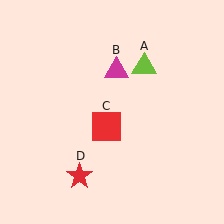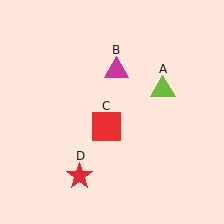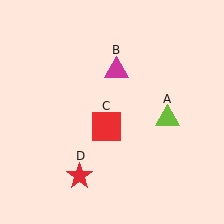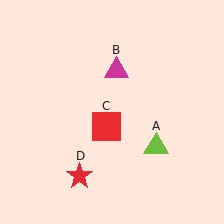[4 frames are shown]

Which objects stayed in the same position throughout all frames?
Magenta triangle (object B) and red square (object C) and red star (object D) remained stationary.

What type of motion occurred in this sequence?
The lime triangle (object A) rotated clockwise around the center of the scene.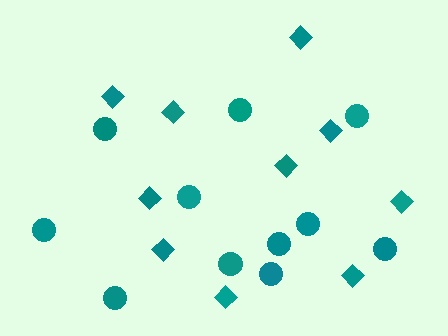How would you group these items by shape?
There are 2 groups: one group of diamonds (10) and one group of circles (11).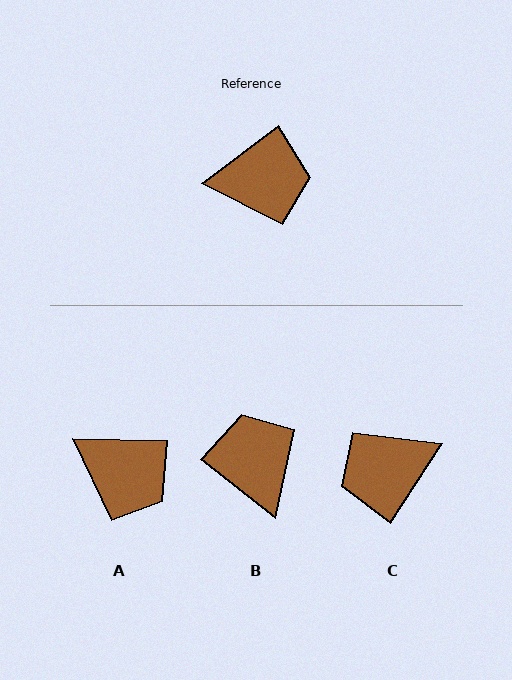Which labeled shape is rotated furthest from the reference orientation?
C, about 160 degrees away.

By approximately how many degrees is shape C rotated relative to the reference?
Approximately 160 degrees clockwise.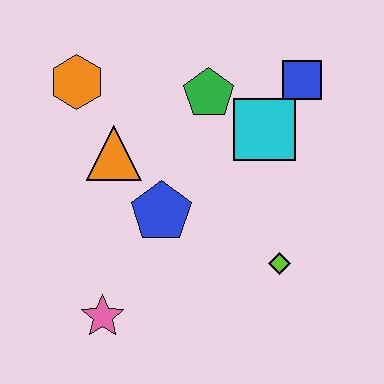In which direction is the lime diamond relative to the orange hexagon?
The lime diamond is to the right of the orange hexagon.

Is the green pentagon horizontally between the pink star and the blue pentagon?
No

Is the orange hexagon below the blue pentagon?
No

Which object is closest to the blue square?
The cyan square is closest to the blue square.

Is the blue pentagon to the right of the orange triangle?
Yes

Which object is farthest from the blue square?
The pink star is farthest from the blue square.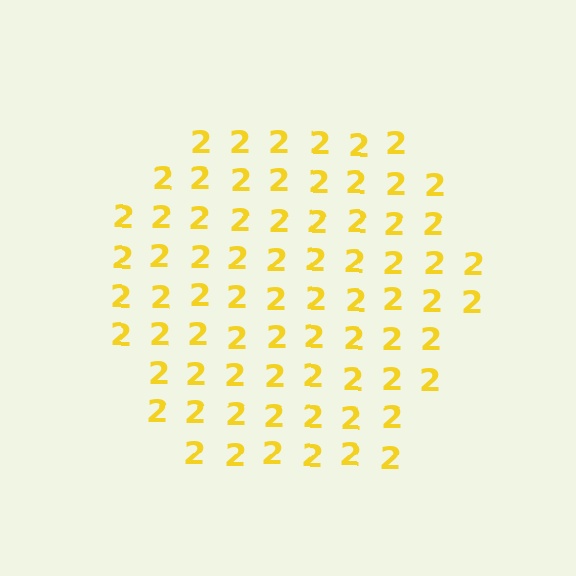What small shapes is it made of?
It is made of small digit 2's.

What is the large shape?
The large shape is a hexagon.